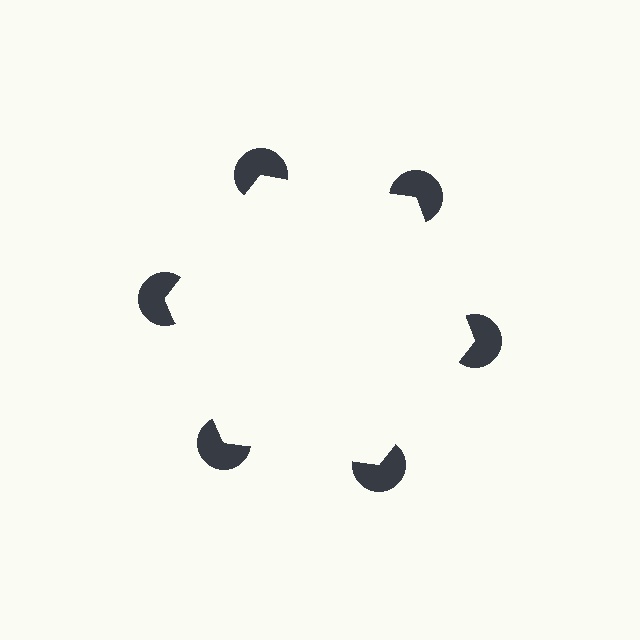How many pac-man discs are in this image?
There are 6 — one at each vertex of the illusory hexagon.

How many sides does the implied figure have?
6 sides.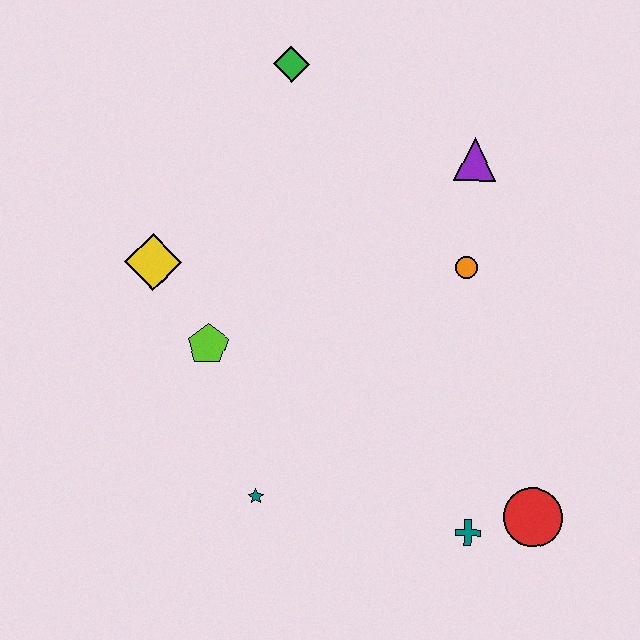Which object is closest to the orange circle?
The purple triangle is closest to the orange circle.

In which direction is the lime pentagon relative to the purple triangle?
The lime pentagon is to the left of the purple triangle.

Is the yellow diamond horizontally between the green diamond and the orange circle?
No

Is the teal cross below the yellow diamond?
Yes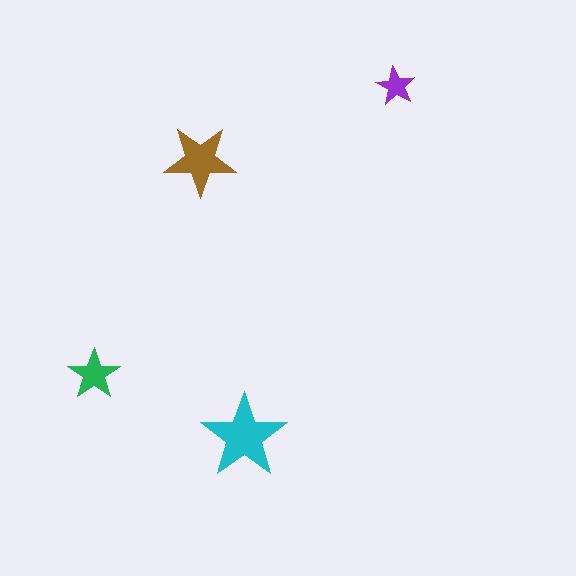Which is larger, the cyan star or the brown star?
The cyan one.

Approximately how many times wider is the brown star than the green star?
About 1.5 times wider.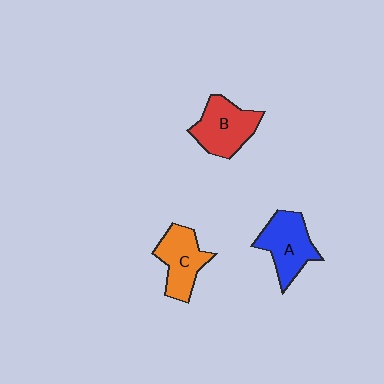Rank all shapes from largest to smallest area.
From largest to smallest: B (red), A (blue), C (orange).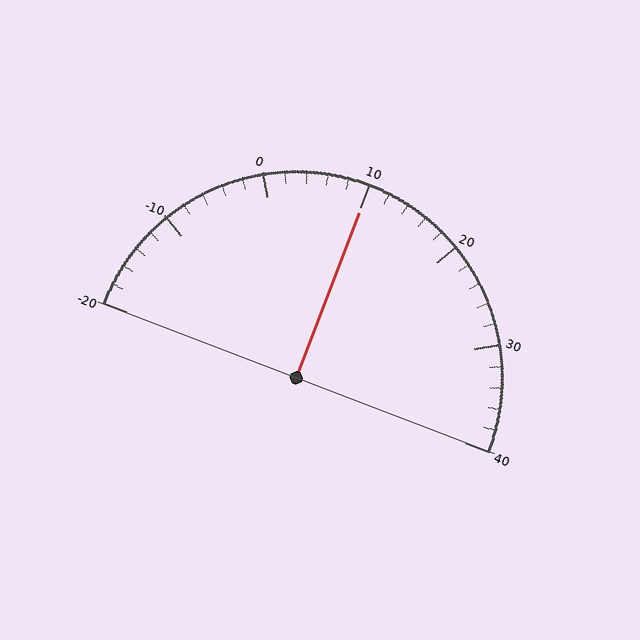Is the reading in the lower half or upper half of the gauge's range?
The reading is in the upper half of the range (-20 to 40).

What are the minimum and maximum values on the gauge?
The gauge ranges from -20 to 40.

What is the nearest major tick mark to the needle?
The nearest major tick mark is 10.